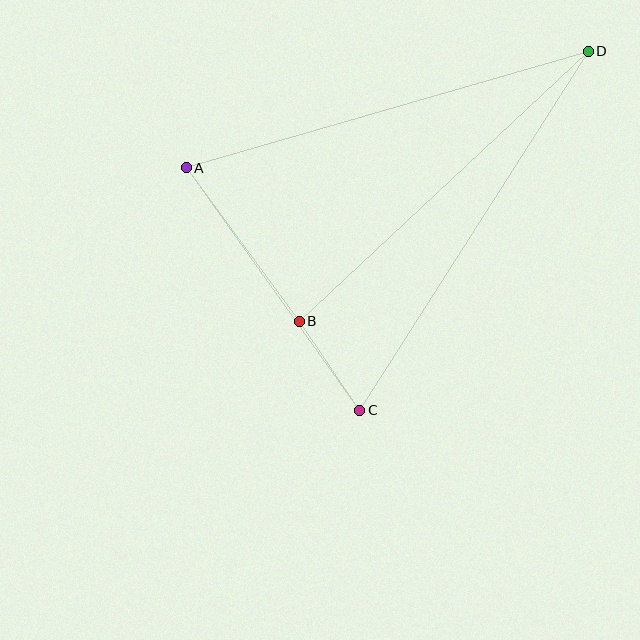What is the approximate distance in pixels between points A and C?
The distance between A and C is approximately 298 pixels.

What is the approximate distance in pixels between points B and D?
The distance between B and D is approximately 396 pixels.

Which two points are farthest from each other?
Points C and D are farthest from each other.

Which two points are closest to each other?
Points B and C are closest to each other.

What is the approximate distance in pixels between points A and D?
The distance between A and D is approximately 419 pixels.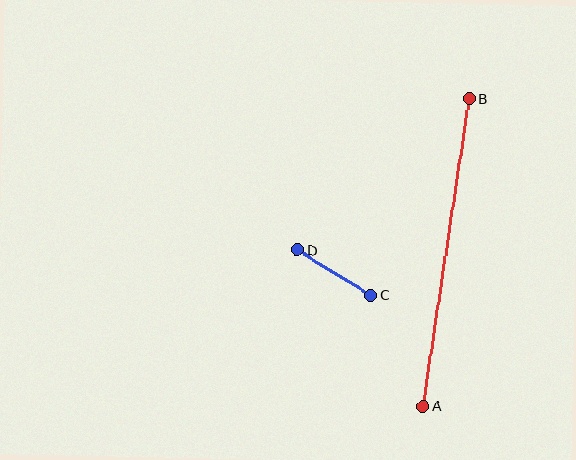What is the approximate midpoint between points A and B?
The midpoint is at approximately (446, 252) pixels.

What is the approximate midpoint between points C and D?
The midpoint is at approximately (334, 273) pixels.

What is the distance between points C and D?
The distance is approximately 86 pixels.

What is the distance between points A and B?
The distance is approximately 311 pixels.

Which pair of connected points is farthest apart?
Points A and B are farthest apart.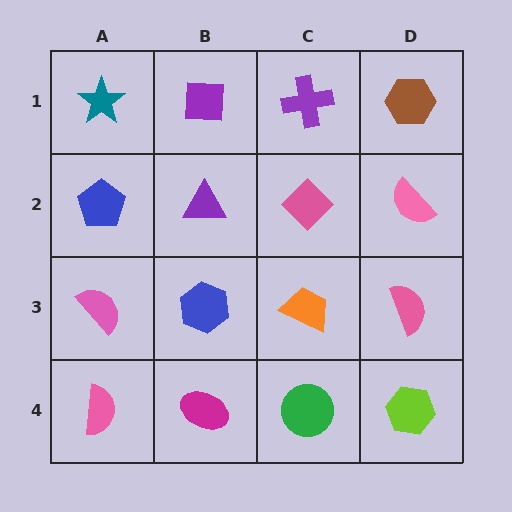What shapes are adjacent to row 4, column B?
A blue hexagon (row 3, column B), a pink semicircle (row 4, column A), a green circle (row 4, column C).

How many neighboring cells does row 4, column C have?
3.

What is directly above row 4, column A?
A pink semicircle.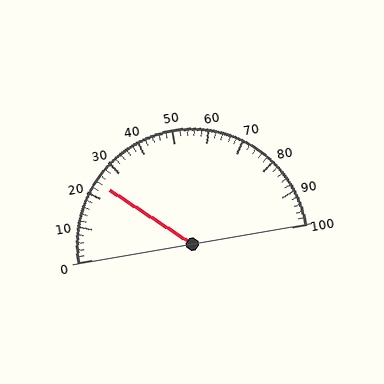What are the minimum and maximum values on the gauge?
The gauge ranges from 0 to 100.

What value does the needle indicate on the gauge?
The needle indicates approximately 24.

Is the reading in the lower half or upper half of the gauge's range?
The reading is in the lower half of the range (0 to 100).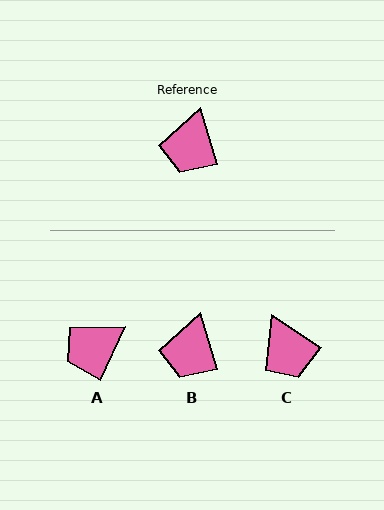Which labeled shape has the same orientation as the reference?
B.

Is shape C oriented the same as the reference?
No, it is off by about 41 degrees.